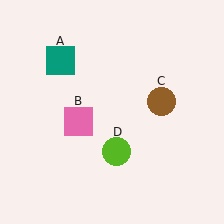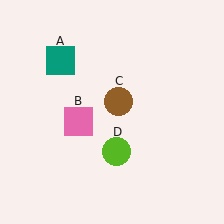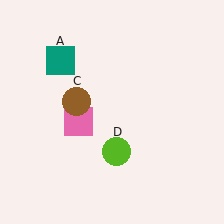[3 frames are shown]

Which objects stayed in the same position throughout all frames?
Teal square (object A) and pink square (object B) and lime circle (object D) remained stationary.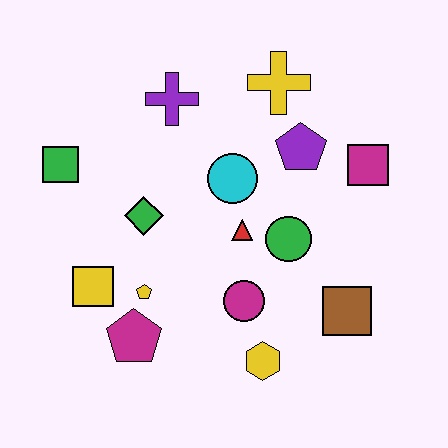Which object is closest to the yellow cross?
The purple pentagon is closest to the yellow cross.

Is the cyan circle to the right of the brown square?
No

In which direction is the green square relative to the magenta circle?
The green square is to the left of the magenta circle.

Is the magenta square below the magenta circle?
No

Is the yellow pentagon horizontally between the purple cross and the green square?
Yes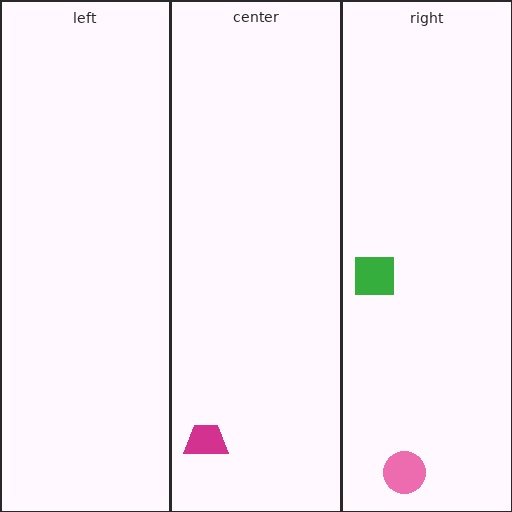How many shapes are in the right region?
2.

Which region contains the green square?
The right region.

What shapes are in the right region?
The green square, the pink circle.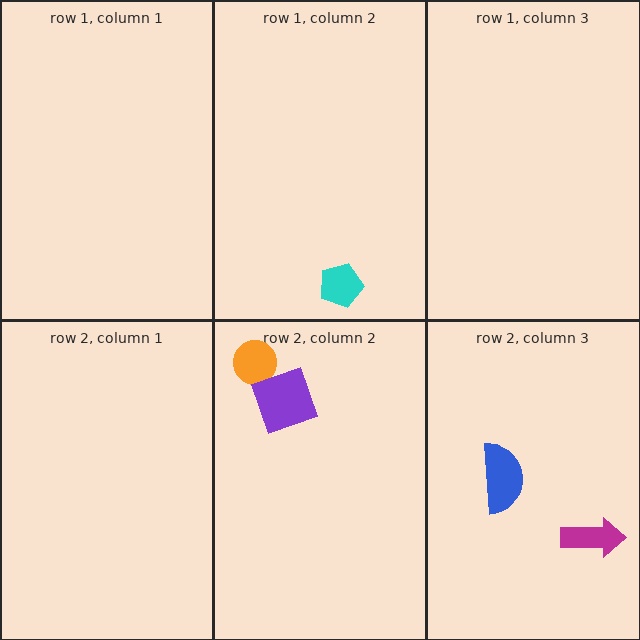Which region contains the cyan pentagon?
The row 1, column 2 region.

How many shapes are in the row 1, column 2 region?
1.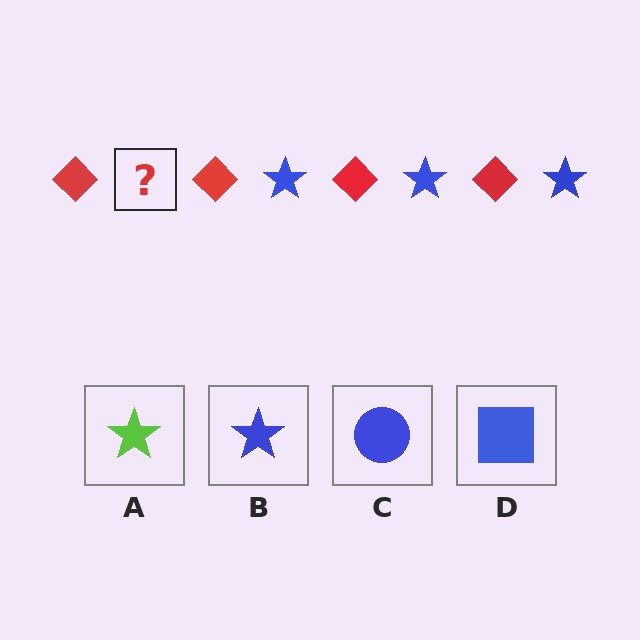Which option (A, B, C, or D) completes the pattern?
B.